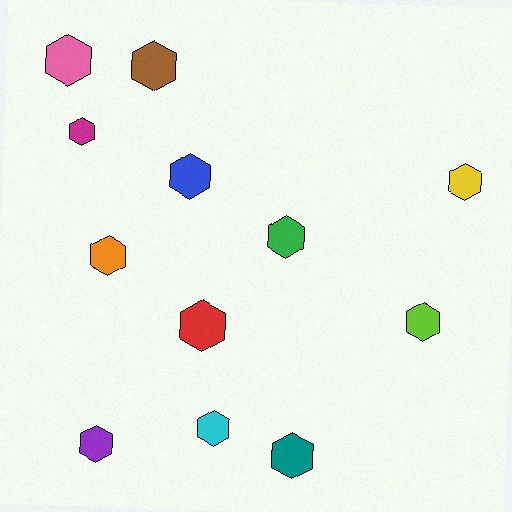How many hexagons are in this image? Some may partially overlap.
There are 12 hexagons.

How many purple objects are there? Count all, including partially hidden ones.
There is 1 purple object.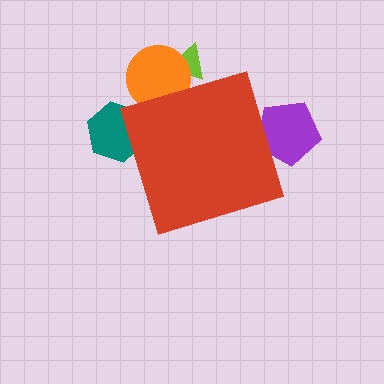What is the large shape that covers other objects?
A red diamond.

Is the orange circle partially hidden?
Yes, the orange circle is partially hidden behind the red diamond.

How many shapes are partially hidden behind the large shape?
4 shapes are partially hidden.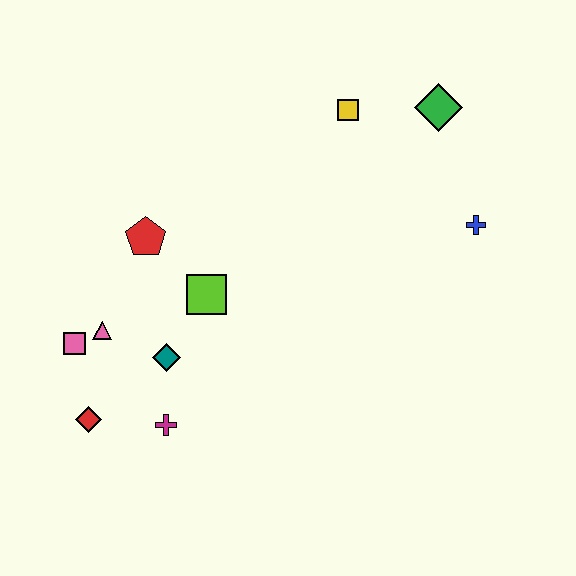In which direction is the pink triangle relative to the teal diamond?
The pink triangle is to the left of the teal diamond.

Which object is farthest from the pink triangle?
The green diamond is farthest from the pink triangle.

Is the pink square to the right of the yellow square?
No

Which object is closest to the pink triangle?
The pink square is closest to the pink triangle.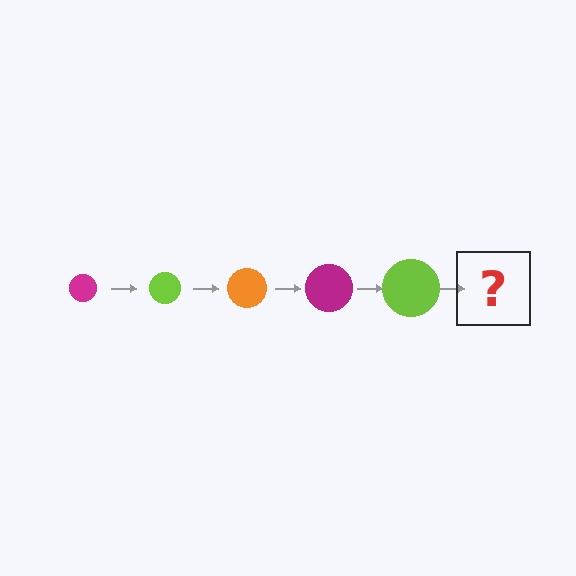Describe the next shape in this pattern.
It should be an orange circle, larger than the previous one.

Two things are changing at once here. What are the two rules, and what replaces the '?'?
The two rules are that the circle grows larger each step and the color cycles through magenta, lime, and orange. The '?' should be an orange circle, larger than the previous one.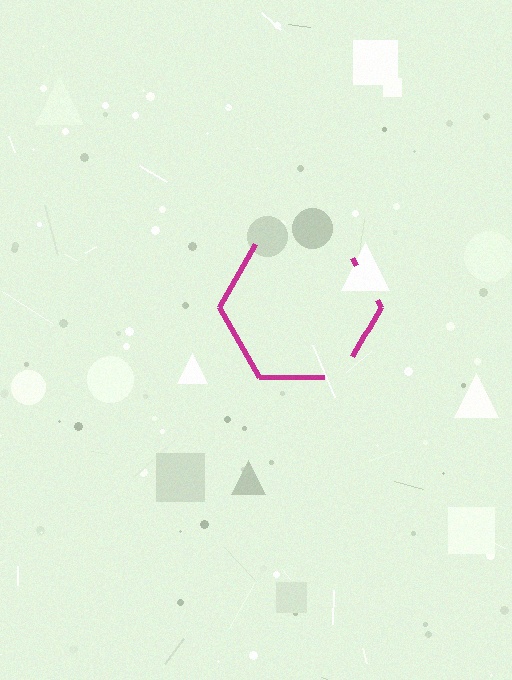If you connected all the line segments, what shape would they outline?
They would outline a hexagon.